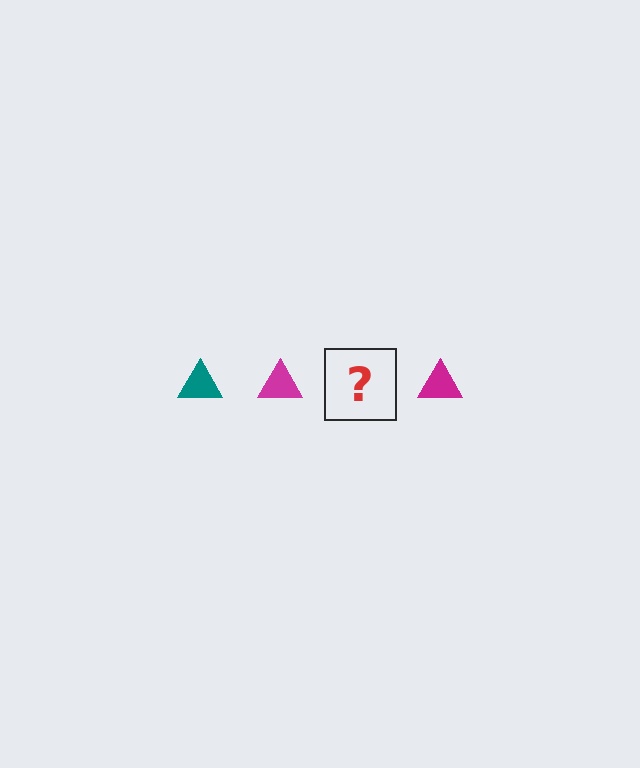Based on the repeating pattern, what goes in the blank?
The blank should be a teal triangle.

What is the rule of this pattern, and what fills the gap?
The rule is that the pattern cycles through teal, magenta triangles. The gap should be filled with a teal triangle.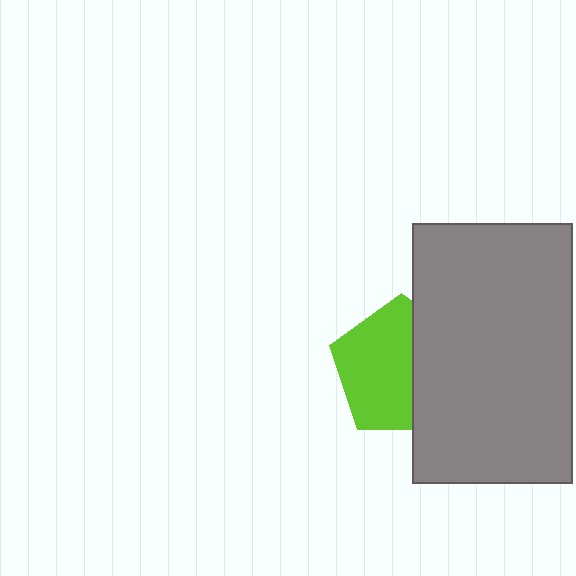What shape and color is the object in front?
The object in front is a gray rectangle.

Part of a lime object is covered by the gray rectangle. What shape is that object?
It is a pentagon.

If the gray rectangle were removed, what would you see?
You would see the complete lime pentagon.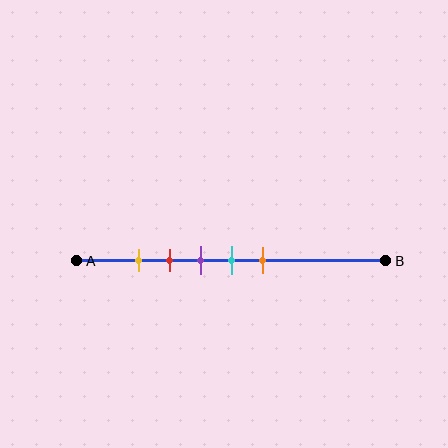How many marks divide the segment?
There are 5 marks dividing the segment.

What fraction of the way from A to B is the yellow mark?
The yellow mark is approximately 20% (0.2) of the way from A to B.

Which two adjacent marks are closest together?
The yellow and red marks are the closest adjacent pair.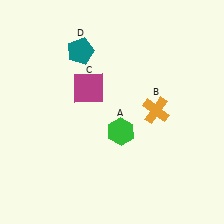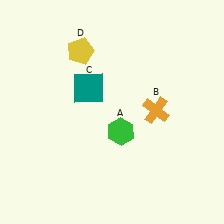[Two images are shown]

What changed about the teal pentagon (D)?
In Image 1, D is teal. In Image 2, it changed to yellow.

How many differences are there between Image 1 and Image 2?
There are 2 differences between the two images.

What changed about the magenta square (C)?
In Image 1, C is magenta. In Image 2, it changed to teal.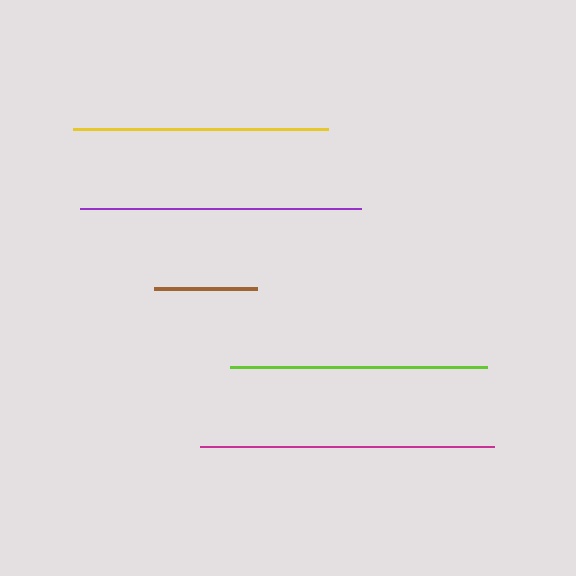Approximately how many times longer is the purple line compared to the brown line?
The purple line is approximately 2.7 times the length of the brown line.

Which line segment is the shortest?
The brown line is the shortest at approximately 104 pixels.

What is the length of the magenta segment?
The magenta segment is approximately 293 pixels long.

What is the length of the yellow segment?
The yellow segment is approximately 255 pixels long.